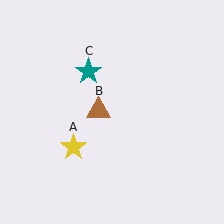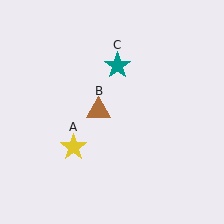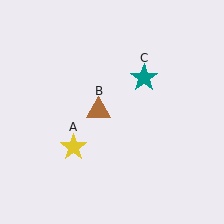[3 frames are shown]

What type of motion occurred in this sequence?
The teal star (object C) rotated clockwise around the center of the scene.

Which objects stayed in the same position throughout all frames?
Yellow star (object A) and brown triangle (object B) remained stationary.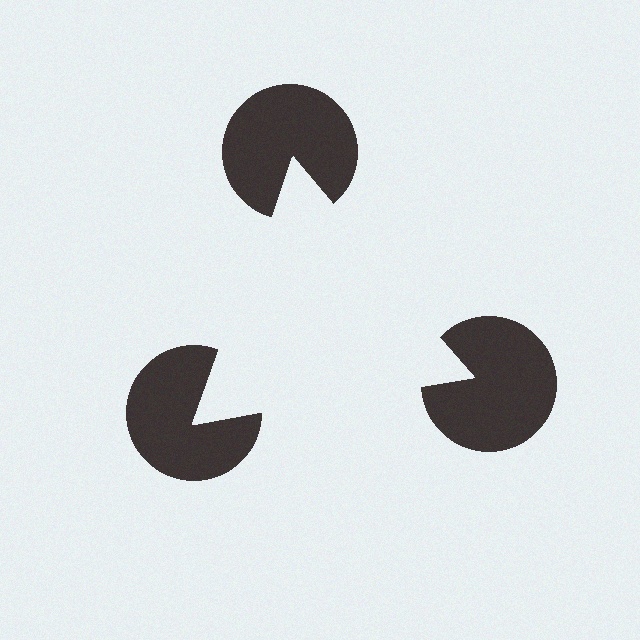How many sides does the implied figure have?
3 sides.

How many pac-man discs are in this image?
There are 3 — one at each vertex of the illusory triangle.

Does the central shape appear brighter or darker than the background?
It typically appears slightly brighter than the background, even though no actual brightness change is drawn.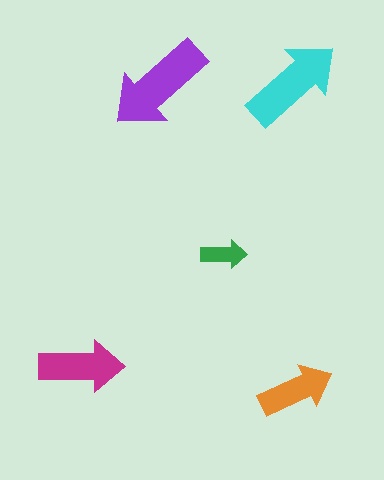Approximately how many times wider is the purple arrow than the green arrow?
About 2.5 times wider.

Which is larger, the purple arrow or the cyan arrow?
The purple one.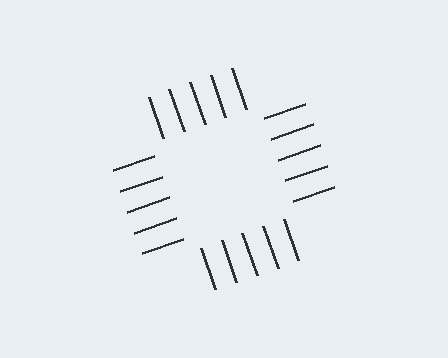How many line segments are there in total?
20 — 5 along each of the 4 edges.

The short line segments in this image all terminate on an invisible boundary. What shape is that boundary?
An illusory square — the line segments terminate on its edges but no continuous stroke is drawn.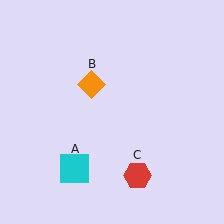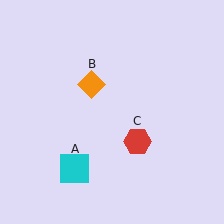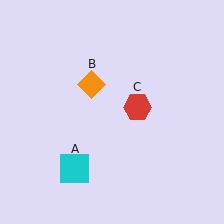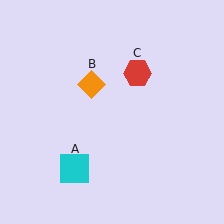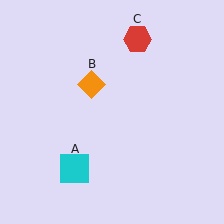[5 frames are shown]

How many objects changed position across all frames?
1 object changed position: red hexagon (object C).